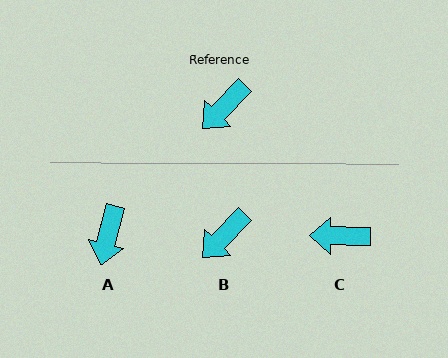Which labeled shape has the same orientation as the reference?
B.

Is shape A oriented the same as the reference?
No, it is off by about 31 degrees.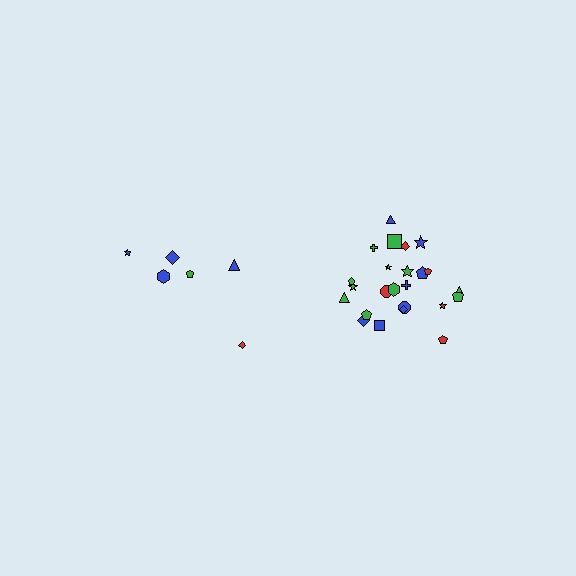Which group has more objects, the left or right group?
The right group.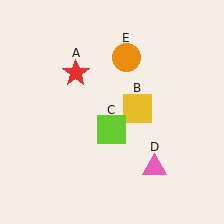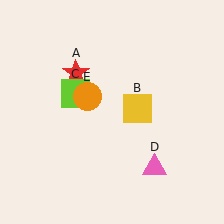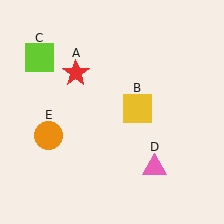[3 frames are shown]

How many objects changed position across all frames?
2 objects changed position: lime square (object C), orange circle (object E).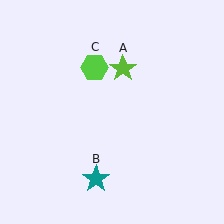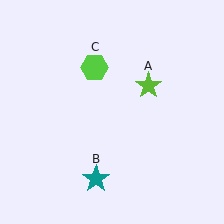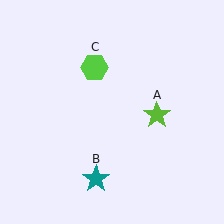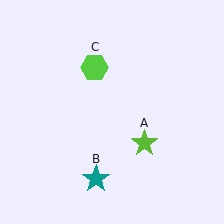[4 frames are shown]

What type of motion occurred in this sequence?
The lime star (object A) rotated clockwise around the center of the scene.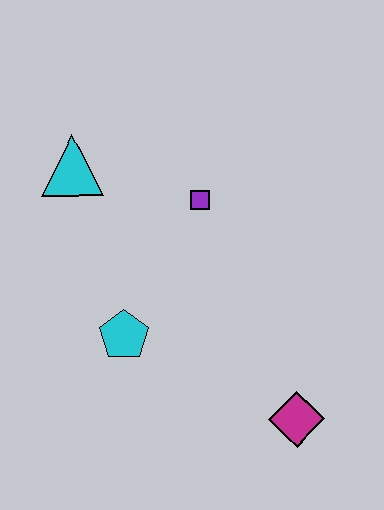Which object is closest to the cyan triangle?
The purple square is closest to the cyan triangle.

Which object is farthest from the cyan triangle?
The magenta diamond is farthest from the cyan triangle.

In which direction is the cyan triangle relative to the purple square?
The cyan triangle is to the left of the purple square.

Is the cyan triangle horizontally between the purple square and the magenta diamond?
No